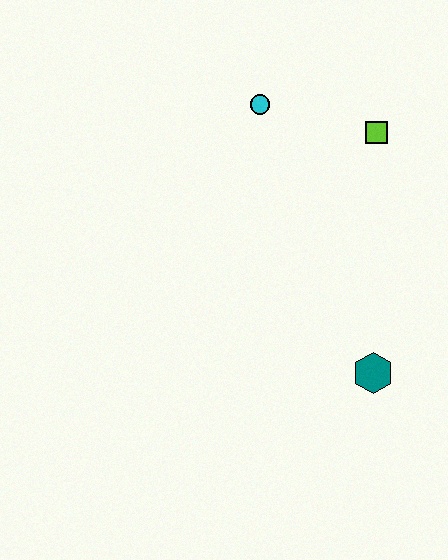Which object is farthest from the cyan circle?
The teal hexagon is farthest from the cyan circle.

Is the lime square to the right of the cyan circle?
Yes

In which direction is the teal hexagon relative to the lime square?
The teal hexagon is below the lime square.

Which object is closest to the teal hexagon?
The lime square is closest to the teal hexagon.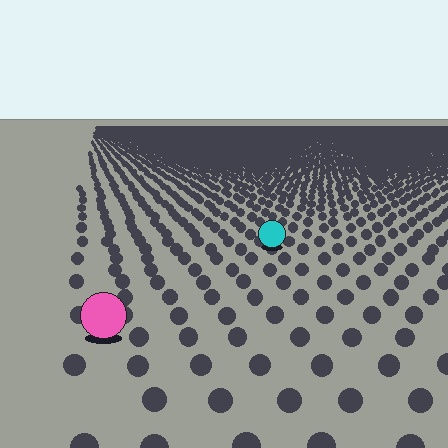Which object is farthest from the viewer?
The cyan circle is farthest from the viewer. It appears smaller and the ground texture around it is denser.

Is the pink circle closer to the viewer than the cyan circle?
Yes. The pink circle is closer — you can tell from the texture gradient: the ground texture is coarser near it.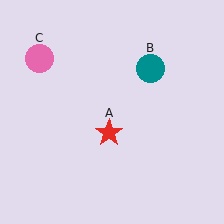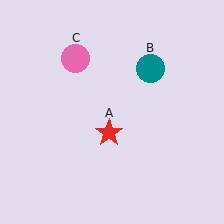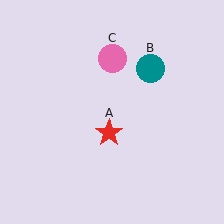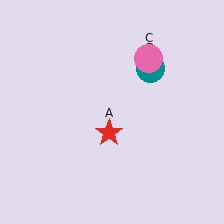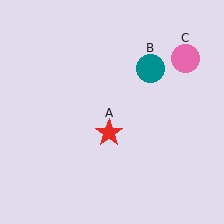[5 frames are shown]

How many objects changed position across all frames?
1 object changed position: pink circle (object C).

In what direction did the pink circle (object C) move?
The pink circle (object C) moved right.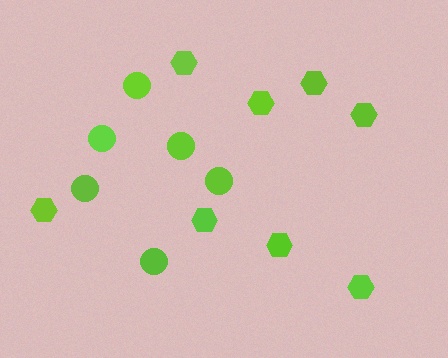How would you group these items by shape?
There are 2 groups: one group of hexagons (8) and one group of circles (6).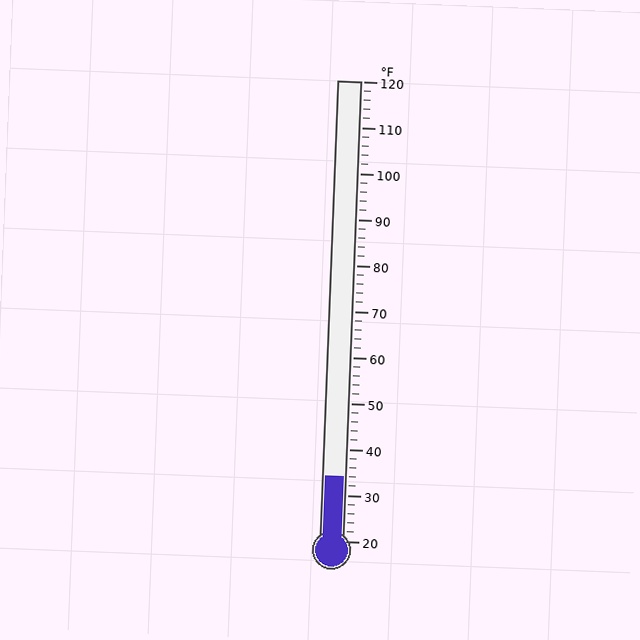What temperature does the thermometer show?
The thermometer shows approximately 34°F.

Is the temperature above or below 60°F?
The temperature is below 60°F.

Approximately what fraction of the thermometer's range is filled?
The thermometer is filled to approximately 15% of its range.